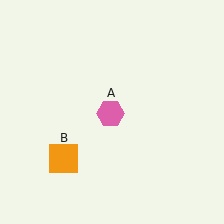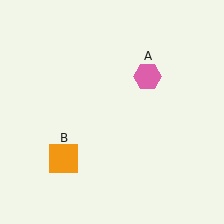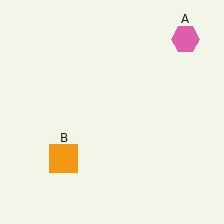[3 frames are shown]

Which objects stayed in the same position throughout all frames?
Orange square (object B) remained stationary.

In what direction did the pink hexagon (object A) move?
The pink hexagon (object A) moved up and to the right.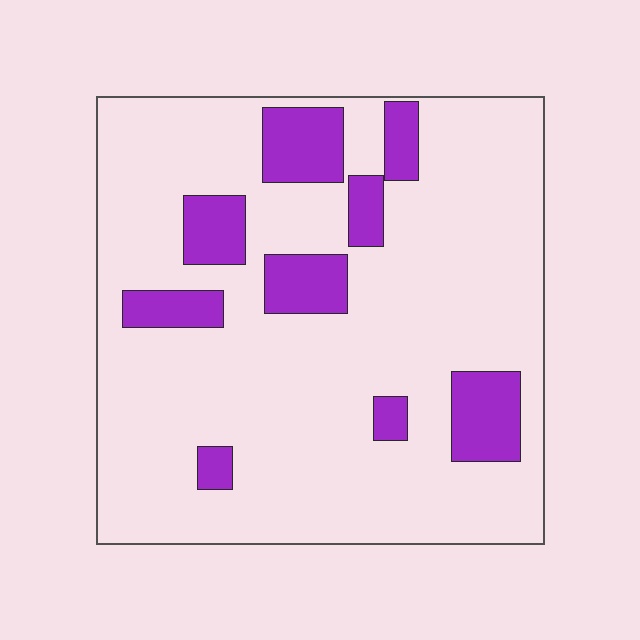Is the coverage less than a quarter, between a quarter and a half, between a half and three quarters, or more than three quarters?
Less than a quarter.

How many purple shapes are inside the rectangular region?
9.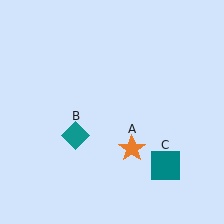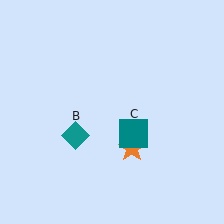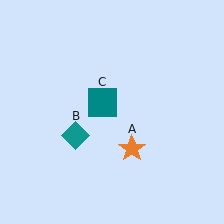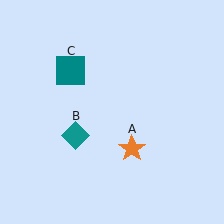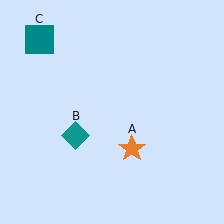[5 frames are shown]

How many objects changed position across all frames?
1 object changed position: teal square (object C).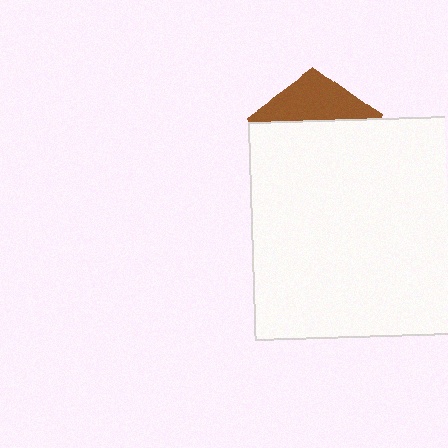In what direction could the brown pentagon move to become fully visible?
The brown pentagon could move up. That would shift it out from behind the white square entirely.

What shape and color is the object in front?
The object in front is a white square.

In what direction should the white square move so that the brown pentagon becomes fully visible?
The white square should move down. That is the shortest direction to clear the overlap and leave the brown pentagon fully visible.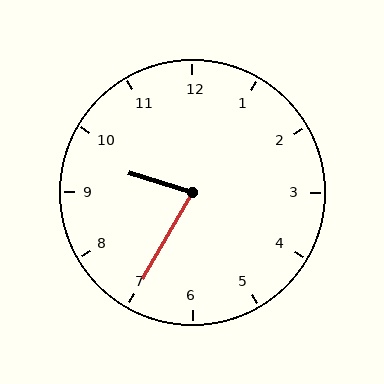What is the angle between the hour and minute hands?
Approximately 78 degrees.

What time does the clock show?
9:35.